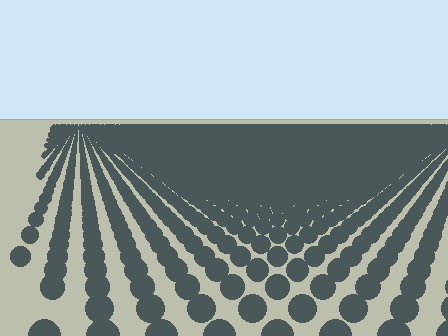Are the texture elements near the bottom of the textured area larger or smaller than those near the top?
Larger. Near the bottom, elements are closer to the viewer and appear at a bigger on-screen size.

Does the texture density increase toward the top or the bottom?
Density increases toward the top.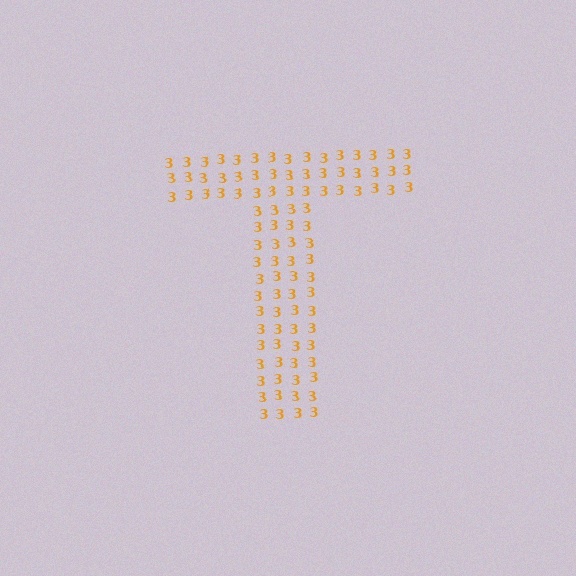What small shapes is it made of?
It is made of small digit 3's.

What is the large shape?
The large shape is the letter T.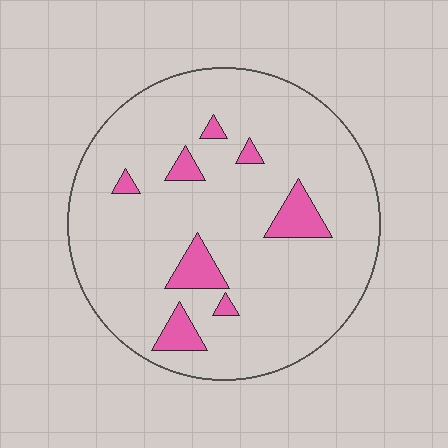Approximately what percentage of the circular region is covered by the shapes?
Approximately 10%.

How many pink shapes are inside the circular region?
8.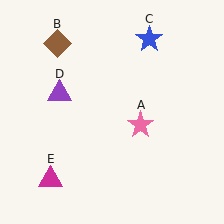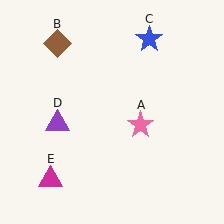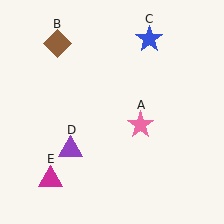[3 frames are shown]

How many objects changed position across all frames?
1 object changed position: purple triangle (object D).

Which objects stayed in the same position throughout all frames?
Pink star (object A) and brown diamond (object B) and blue star (object C) and magenta triangle (object E) remained stationary.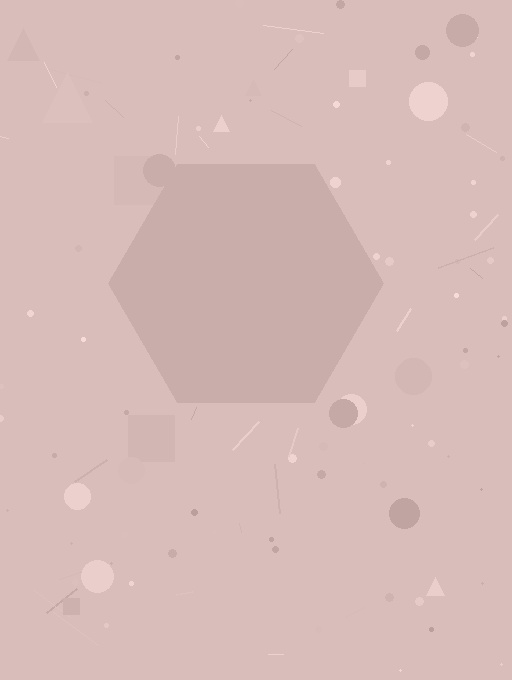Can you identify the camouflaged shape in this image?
The camouflaged shape is a hexagon.